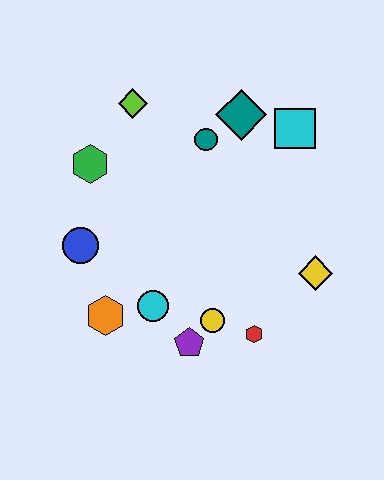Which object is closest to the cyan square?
The teal diamond is closest to the cyan square.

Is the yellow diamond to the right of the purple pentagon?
Yes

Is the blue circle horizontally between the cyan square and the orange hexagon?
No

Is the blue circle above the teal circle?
No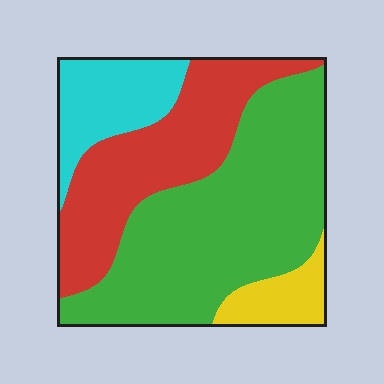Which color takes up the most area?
Green, at roughly 50%.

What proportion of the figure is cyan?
Cyan covers around 15% of the figure.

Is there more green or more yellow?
Green.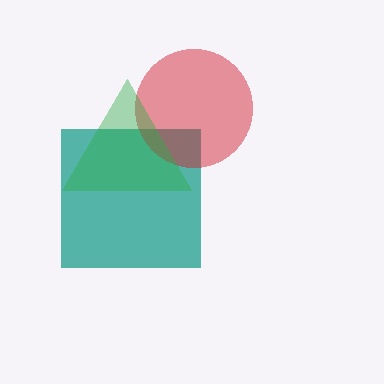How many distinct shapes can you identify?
There are 3 distinct shapes: a teal square, a red circle, a green triangle.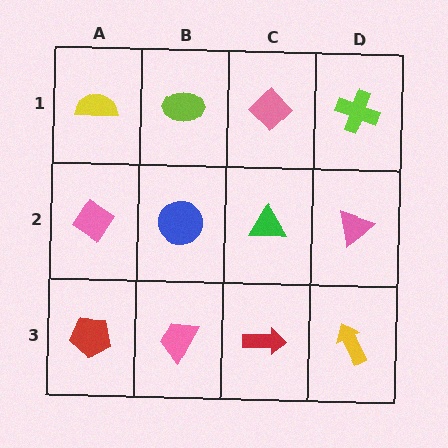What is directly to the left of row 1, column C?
A lime ellipse.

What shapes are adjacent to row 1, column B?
A blue circle (row 2, column B), a yellow semicircle (row 1, column A), a pink diamond (row 1, column C).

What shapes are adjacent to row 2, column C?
A pink diamond (row 1, column C), a red arrow (row 3, column C), a blue circle (row 2, column B), a pink triangle (row 2, column D).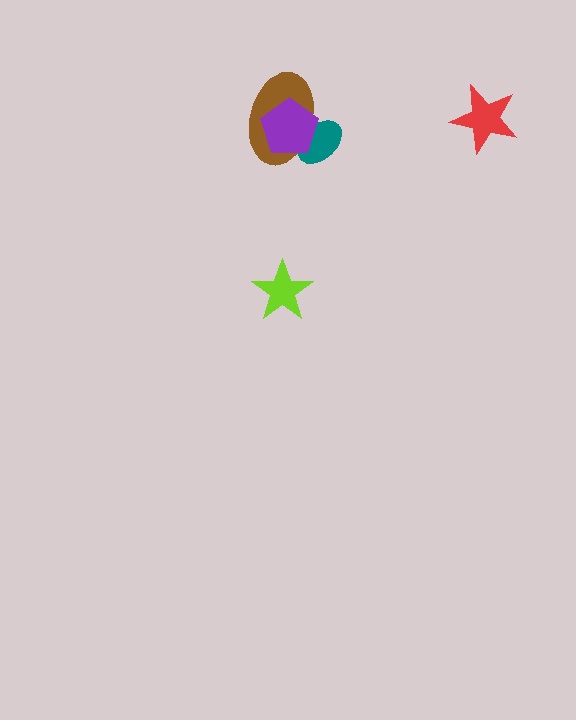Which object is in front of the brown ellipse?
The purple pentagon is in front of the brown ellipse.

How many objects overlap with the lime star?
0 objects overlap with the lime star.